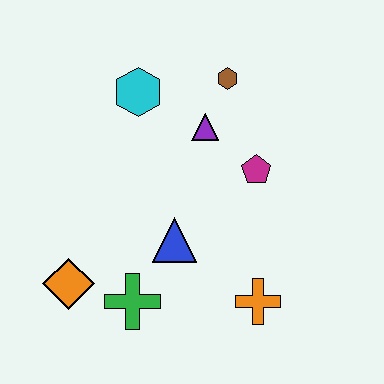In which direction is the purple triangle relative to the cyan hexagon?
The purple triangle is to the right of the cyan hexagon.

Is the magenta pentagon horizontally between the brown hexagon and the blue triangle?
No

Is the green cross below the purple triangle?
Yes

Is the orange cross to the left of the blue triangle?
No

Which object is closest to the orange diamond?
The green cross is closest to the orange diamond.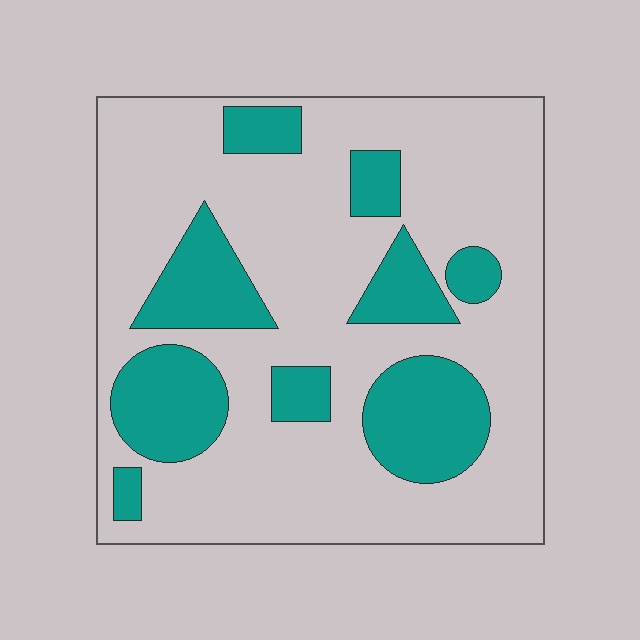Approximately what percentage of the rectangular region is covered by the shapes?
Approximately 25%.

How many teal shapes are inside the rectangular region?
9.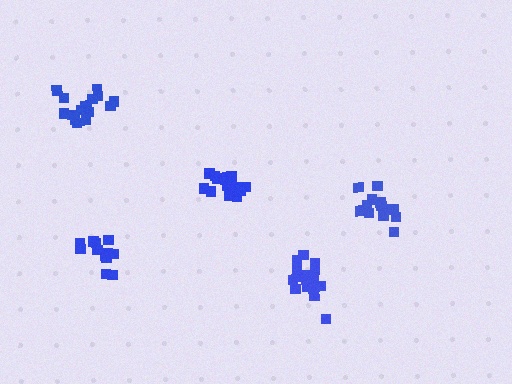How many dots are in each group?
Group 1: 16 dots, Group 2: 15 dots, Group 3: 16 dots, Group 4: 13 dots, Group 5: 14 dots (74 total).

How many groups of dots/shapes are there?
There are 5 groups.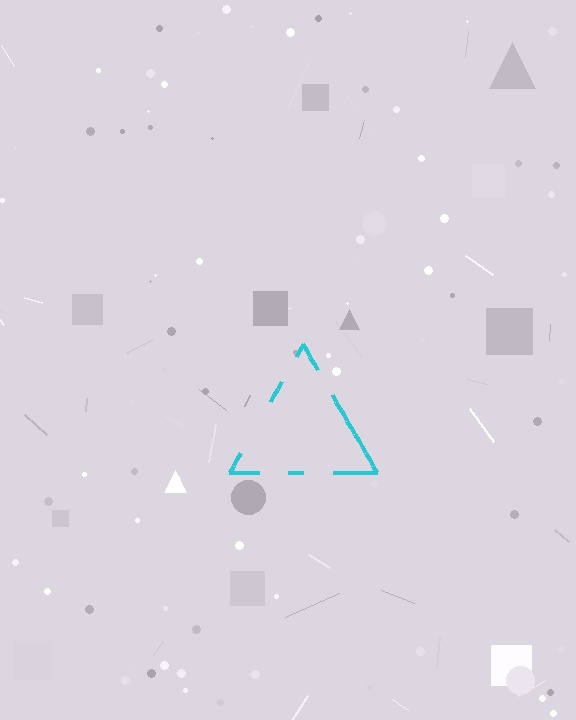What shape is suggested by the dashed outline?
The dashed outline suggests a triangle.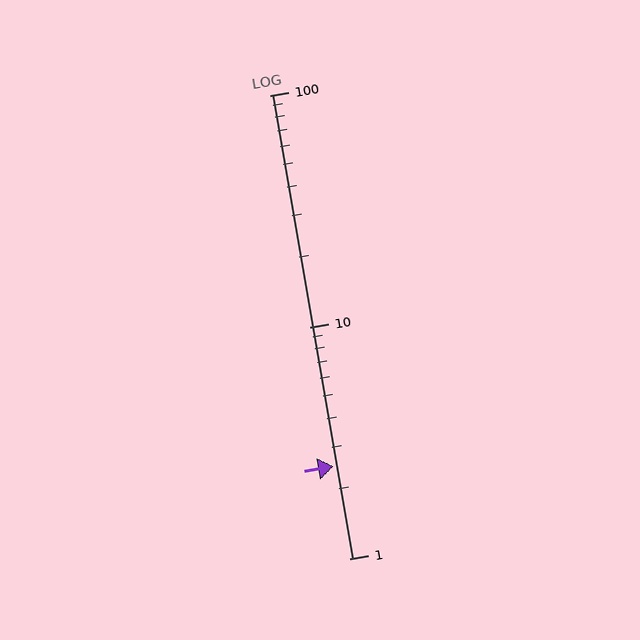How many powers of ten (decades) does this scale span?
The scale spans 2 decades, from 1 to 100.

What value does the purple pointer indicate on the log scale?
The pointer indicates approximately 2.5.